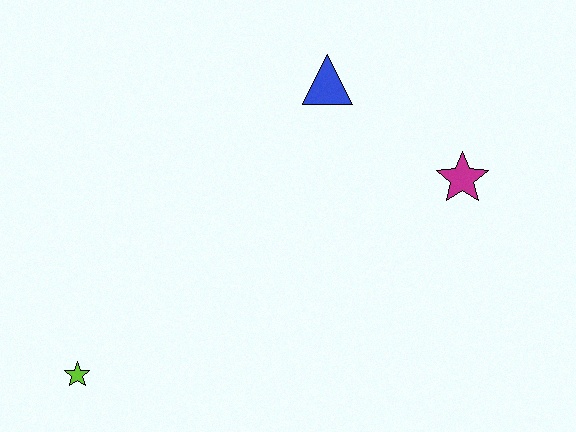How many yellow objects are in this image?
There are no yellow objects.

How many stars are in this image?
There are 2 stars.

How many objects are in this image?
There are 3 objects.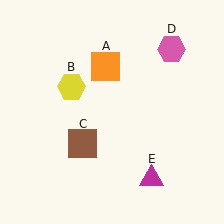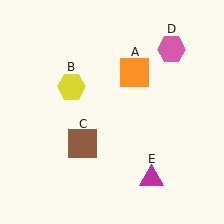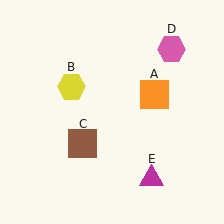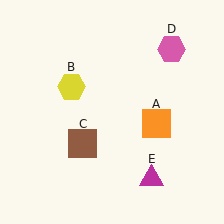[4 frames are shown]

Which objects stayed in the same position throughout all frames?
Yellow hexagon (object B) and brown square (object C) and pink hexagon (object D) and magenta triangle (object E) remained stationary.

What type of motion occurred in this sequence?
The orange square (object A) rotated clockwise around the center of the scene.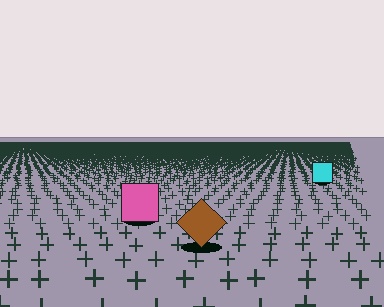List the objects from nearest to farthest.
From nearest to farthest: the brown diamond, the pink square, the cyan square.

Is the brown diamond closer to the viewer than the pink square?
Yes. The brown diamond is closer — you can tell from the texture gradient: the ground texture is coarser near it.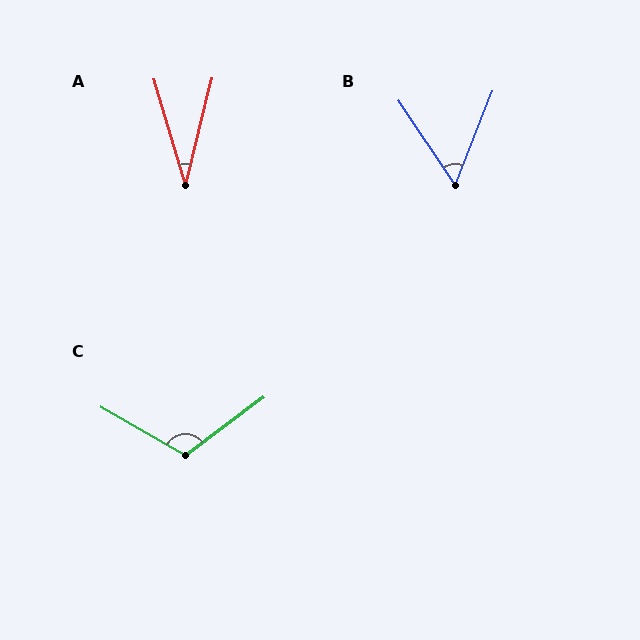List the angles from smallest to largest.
A (30°), B (55°), C (113°).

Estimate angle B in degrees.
Approximately 55 degrees.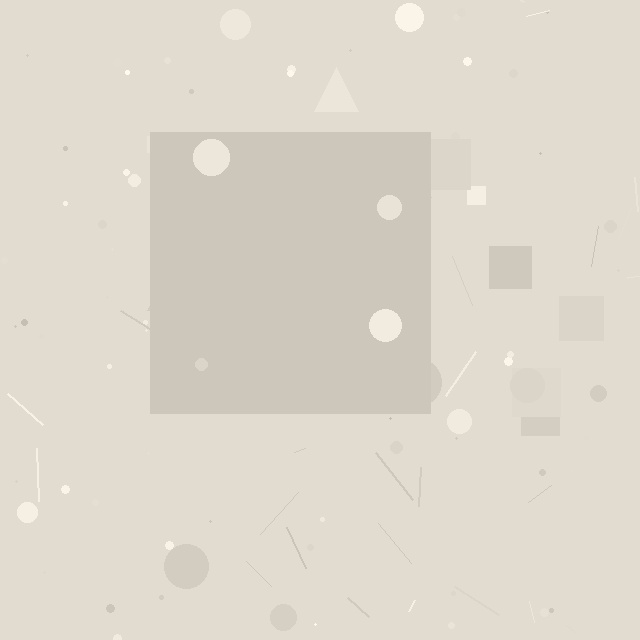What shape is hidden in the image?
A square is hidden in the image.